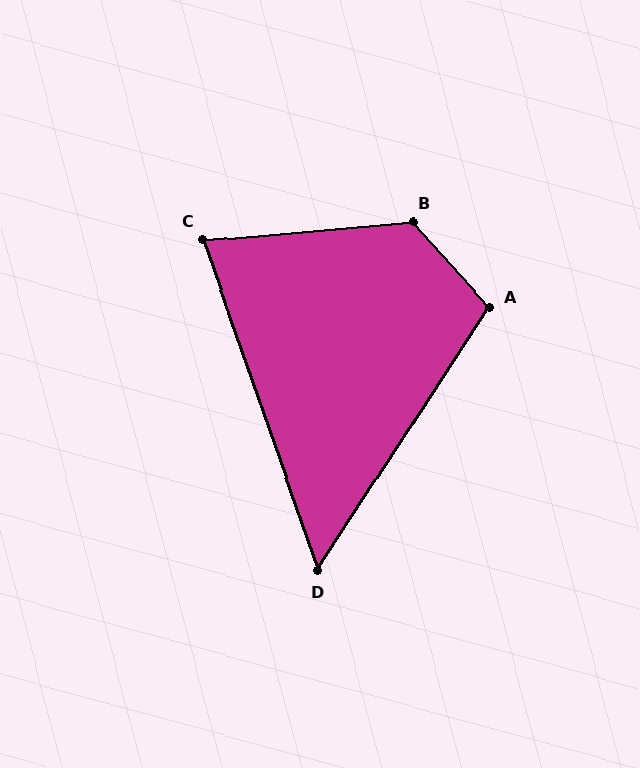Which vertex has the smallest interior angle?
D, at approximately 53 degrees.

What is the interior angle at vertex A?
Approximately 105 degrees (obtuse).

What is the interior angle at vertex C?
Approximately 75 degrees (acute).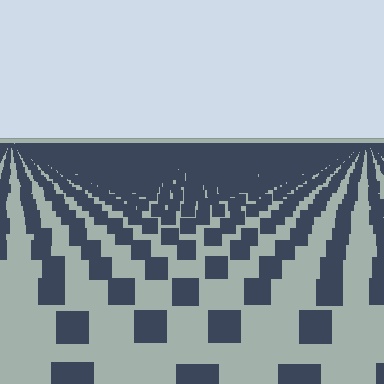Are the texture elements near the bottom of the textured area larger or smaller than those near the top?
Larger. Near the bottom, elements are closer to the viewer and appear at a bigger on-screen size.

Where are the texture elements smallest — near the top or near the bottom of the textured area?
Near the top.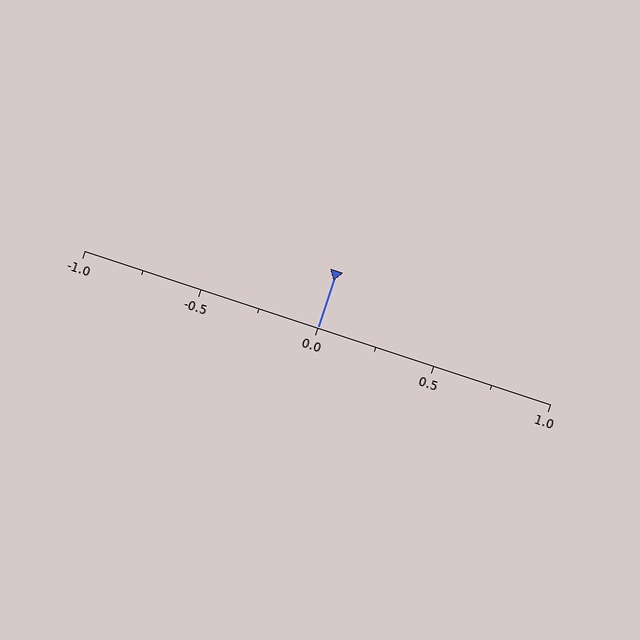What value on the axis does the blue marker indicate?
The marker indicates approximately 0.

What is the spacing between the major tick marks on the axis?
The major ticks are spaced 0.5 apart.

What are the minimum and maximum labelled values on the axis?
The axis runs from -1.0 to 1.0.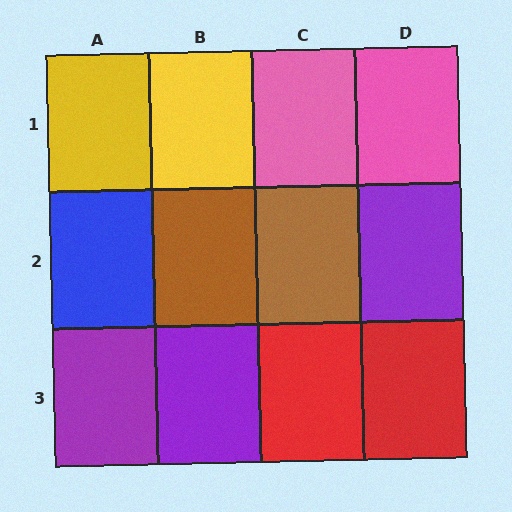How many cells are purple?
3 cells are purple.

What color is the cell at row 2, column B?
Brown.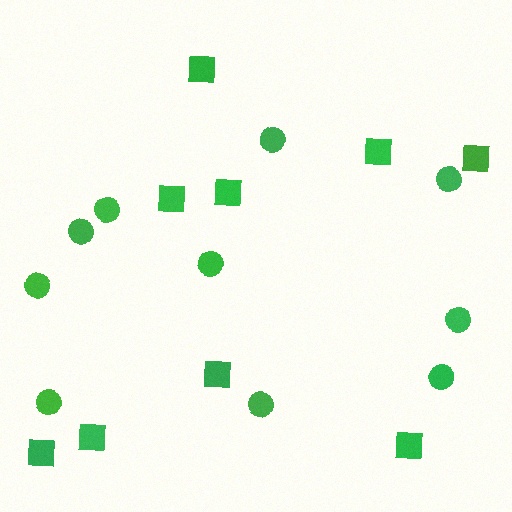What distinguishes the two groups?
There are 2 groups: one group of squares (9) and one group of circles (10).